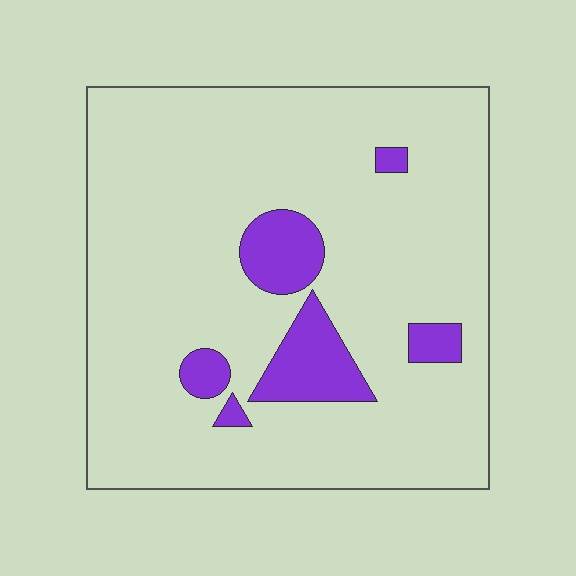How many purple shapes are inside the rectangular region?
6.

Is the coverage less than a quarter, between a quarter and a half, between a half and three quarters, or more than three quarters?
Less than a quarter.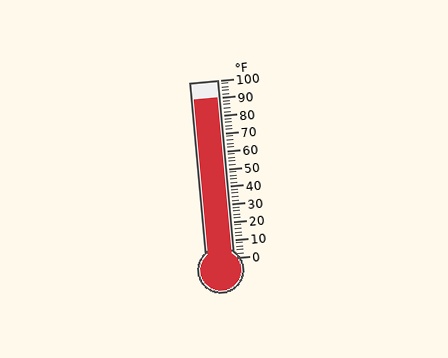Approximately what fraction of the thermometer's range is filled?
The thermometer is filled to approximately 90% of its range.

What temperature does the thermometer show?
The thermometer shows approximately 90°F.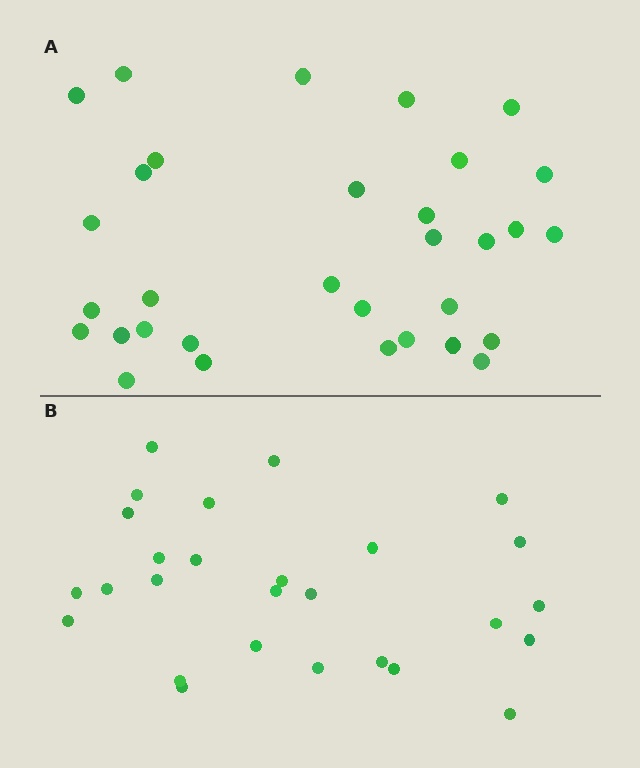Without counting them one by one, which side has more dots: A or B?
Region A (the top region) has more dots.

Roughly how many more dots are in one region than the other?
Region A has about 5 more dots than region B.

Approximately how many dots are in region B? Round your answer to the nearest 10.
About 30 dots. (The exact count is 27, which rounds to 30.)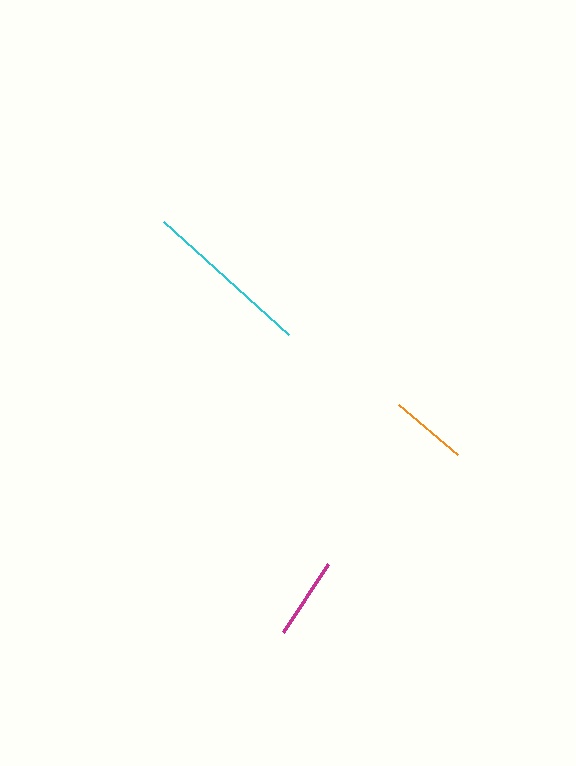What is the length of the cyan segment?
The cyan segment is approximately 168 pixels long.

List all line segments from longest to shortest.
From longest to shortest: cyan, magenta, orange.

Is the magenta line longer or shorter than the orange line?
The magenta line is longer than the orange line.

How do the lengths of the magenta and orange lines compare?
The magenta and orange lines are approximately the same length.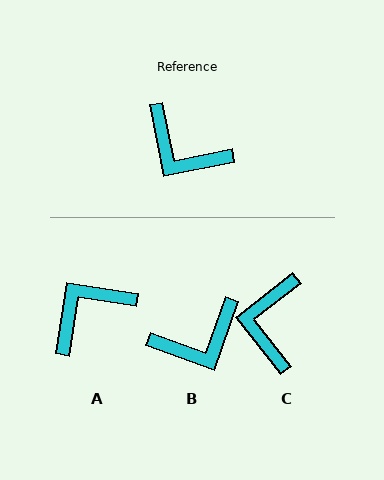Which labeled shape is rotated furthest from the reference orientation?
A, about 110 degrees away.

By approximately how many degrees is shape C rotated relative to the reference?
Approximately 63 degrees clockwise.